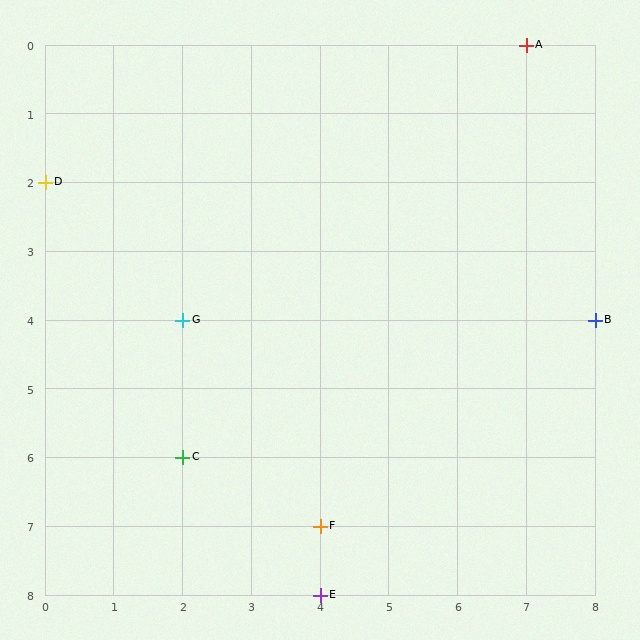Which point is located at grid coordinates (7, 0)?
Point A is at (7, 0).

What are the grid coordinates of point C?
Point C is at grid coordinates (2, 6).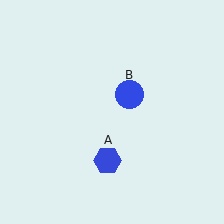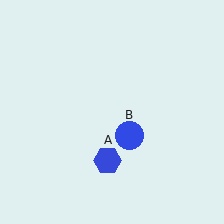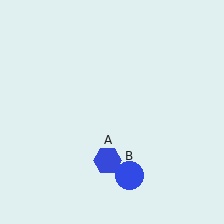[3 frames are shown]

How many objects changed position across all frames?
1 object changed position: blue circle (object B).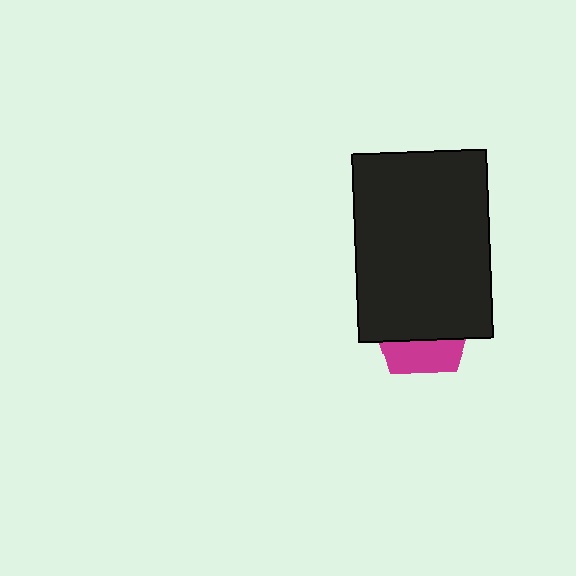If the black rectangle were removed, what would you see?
You would see the complete magenta pentagon.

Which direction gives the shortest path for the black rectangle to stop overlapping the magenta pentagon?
Moving up gives the shortest separation.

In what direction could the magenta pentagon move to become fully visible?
The magenta pentagon could move down. That would shift it out from behind the black rectangle entirely.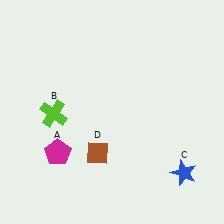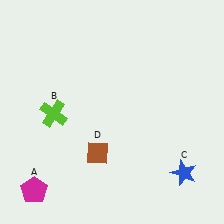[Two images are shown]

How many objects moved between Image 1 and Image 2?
1 object moved between the two images.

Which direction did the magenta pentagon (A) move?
The magenta pentagon (A) moved down.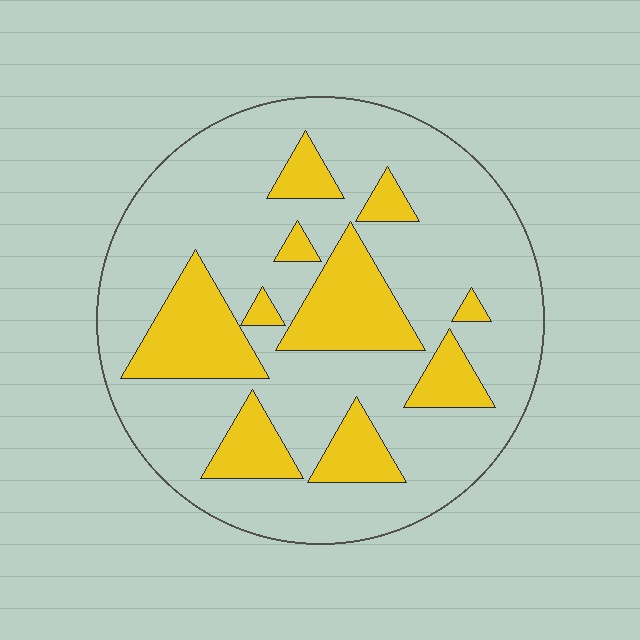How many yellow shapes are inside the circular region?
10.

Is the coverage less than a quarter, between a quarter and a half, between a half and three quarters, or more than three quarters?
Between a quarter and a half.